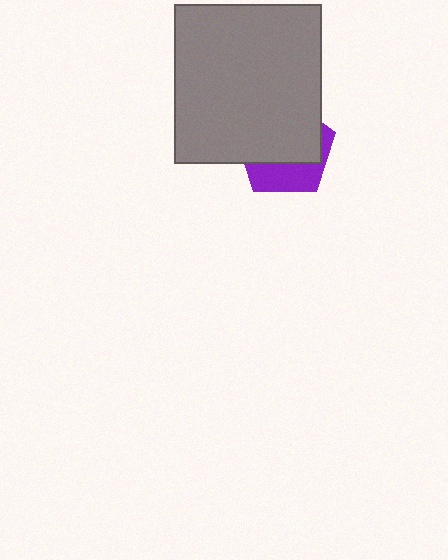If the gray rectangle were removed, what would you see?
You would see the complete purple pentagon.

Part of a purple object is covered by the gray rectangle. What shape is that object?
It is a pentagon.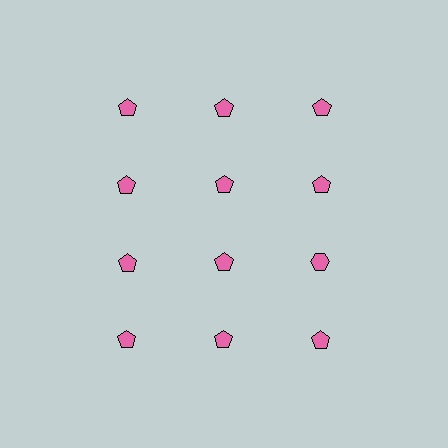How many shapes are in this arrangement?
There are 12 shapes arranged in a grid pattern.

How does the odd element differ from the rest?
It has a different shape: hexagon instead of pentagon.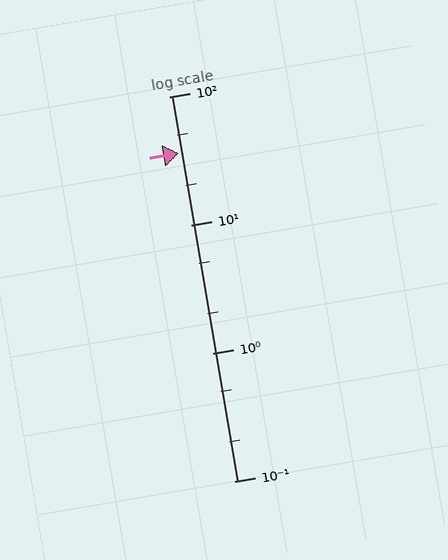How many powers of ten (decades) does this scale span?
The scale spans 3 decades, from 0.1 to 100.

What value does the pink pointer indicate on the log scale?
The pointer indicates approximately 36.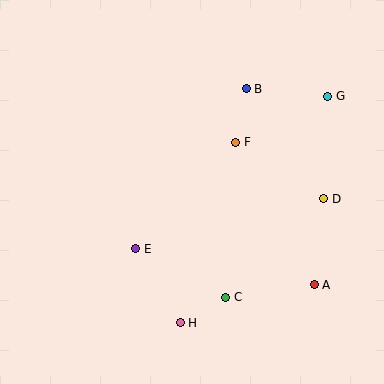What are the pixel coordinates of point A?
Point A is at (314, 285).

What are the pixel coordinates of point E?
Point E is at (136, 249).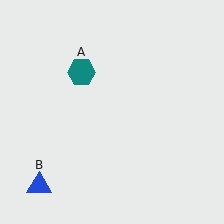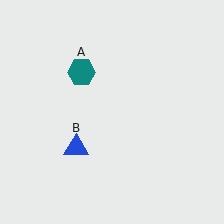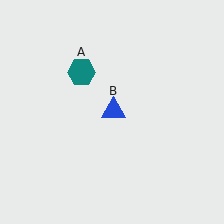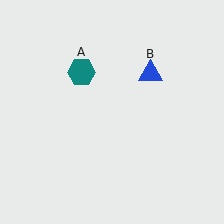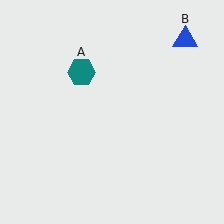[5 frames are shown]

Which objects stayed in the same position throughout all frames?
Teal hexagon (object A) remained stationary.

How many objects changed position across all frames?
1 object changed position: blue triangle (object B).